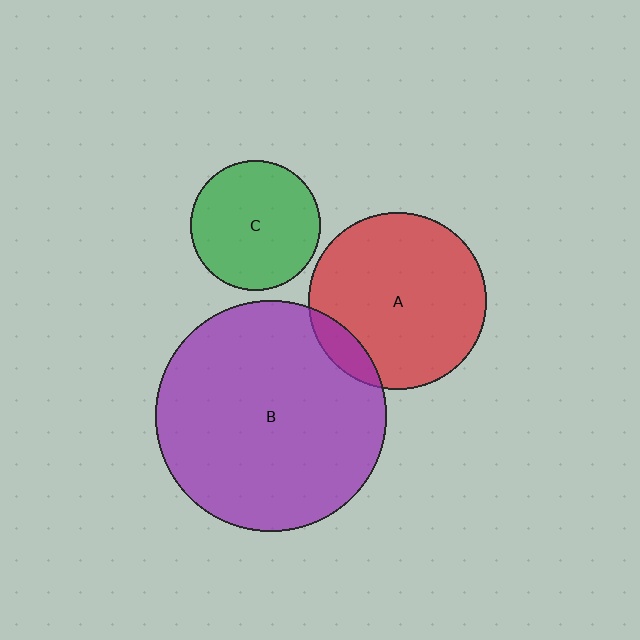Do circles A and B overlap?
Yes.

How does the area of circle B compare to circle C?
Approximately 3.2 times.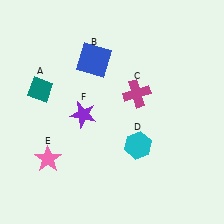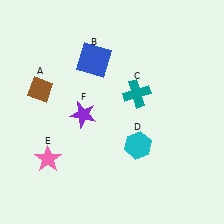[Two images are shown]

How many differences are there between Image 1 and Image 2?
There are 2 differences between the two images.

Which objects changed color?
A changed from teal to brown. C changed from magenta to teal.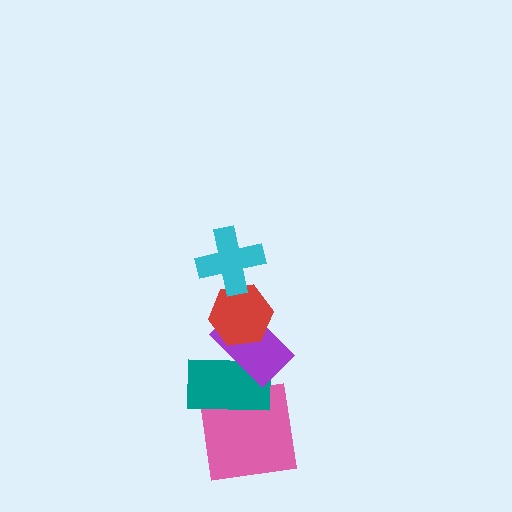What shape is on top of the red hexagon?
The cyan cross is on top of the red hexagon.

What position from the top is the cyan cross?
The cyan cross is 1st from the top.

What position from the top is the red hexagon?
The red hexagon is 2nd from the top.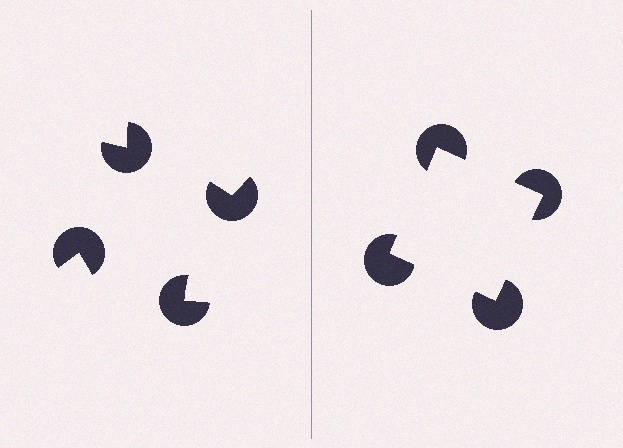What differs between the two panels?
The pac-man discs are positioned identically on both sides; only the wedge orientations differ. On the right they align to a square; on the left they are misaligned.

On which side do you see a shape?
An illusory square appears on the right side. On the left side the wedge cuts are rotated, so no coherent shape forms.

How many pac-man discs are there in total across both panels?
8 — 4 on each side.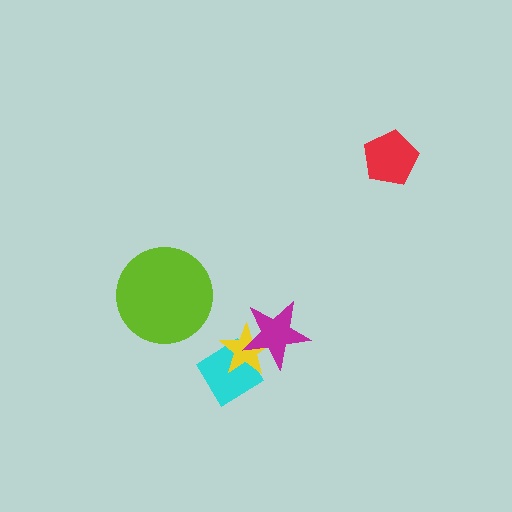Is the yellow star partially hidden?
Yes, it is partially covered by another shape.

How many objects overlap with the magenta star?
2 objects overlap with the magenta star.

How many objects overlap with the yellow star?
2 objects overlap with the yellow star.